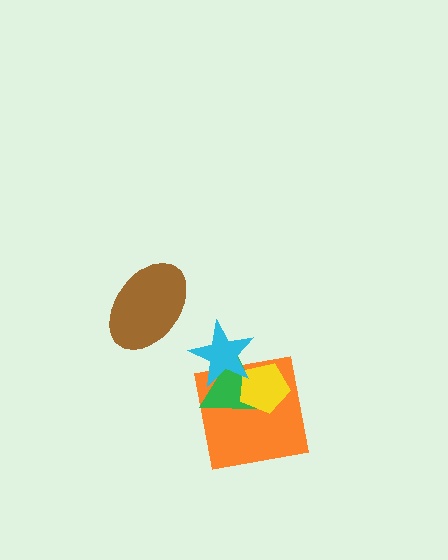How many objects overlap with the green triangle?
3 objects overlap with the green triangle.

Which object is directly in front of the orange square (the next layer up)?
The green triangle is directly in front of the orange square.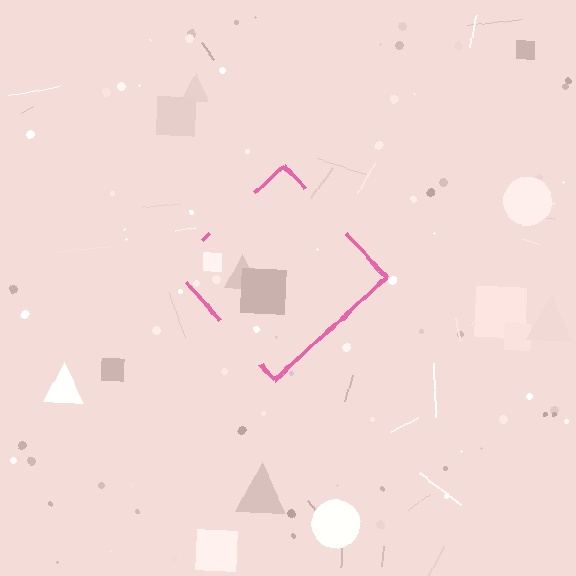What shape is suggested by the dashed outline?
The dashed outline suggests a diamond.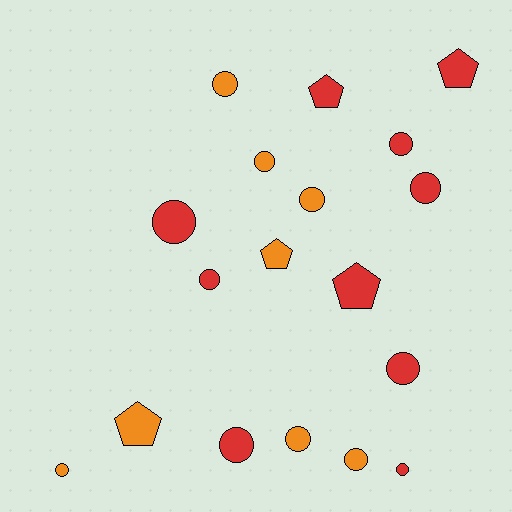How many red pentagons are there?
There are 3 red pentagons.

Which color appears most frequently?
Red, with 10 objects.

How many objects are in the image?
There are 18 objects.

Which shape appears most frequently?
Circle, with 13 objects.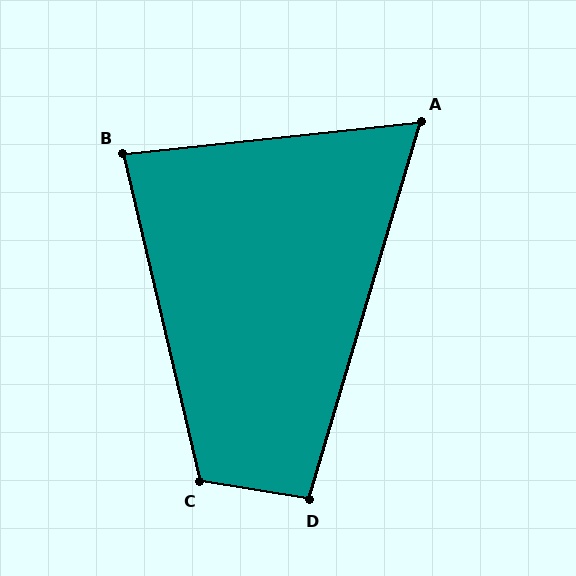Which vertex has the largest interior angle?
C, at approximately 112 degrees.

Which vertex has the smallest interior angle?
A, at approximately 68 degrees.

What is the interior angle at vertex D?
Approximately 97 degrees (obtuse).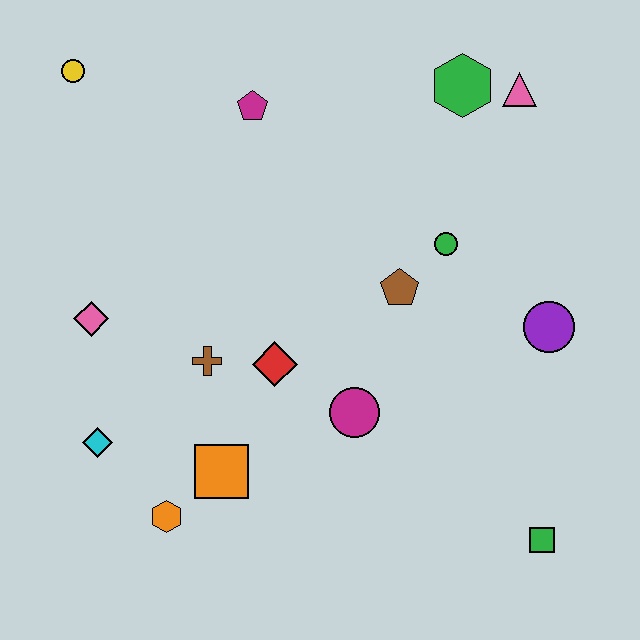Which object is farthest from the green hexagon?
The orange hexagon is farthest from the green hexagon.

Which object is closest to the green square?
The purple circle is closest to the green square.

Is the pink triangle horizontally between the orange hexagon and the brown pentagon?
No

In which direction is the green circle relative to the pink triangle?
The green circle is below the pink triangle.